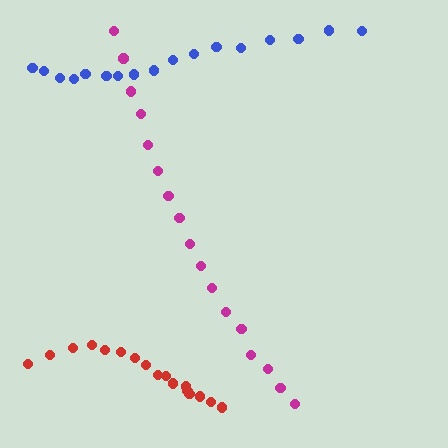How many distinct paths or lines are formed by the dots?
There are 3 distinct paths.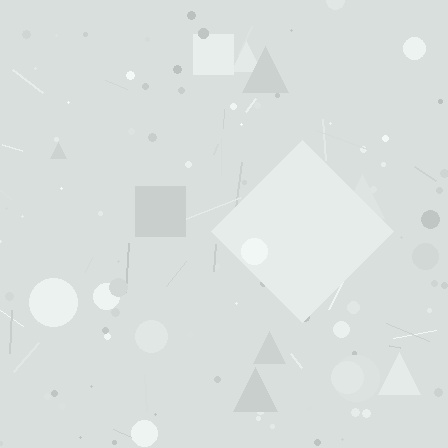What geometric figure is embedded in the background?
A diamond is embedded in the background.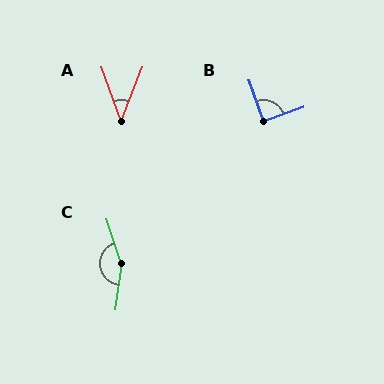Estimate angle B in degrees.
Approximately 89 degrees.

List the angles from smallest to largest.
A (41°), B (89°), C (155°).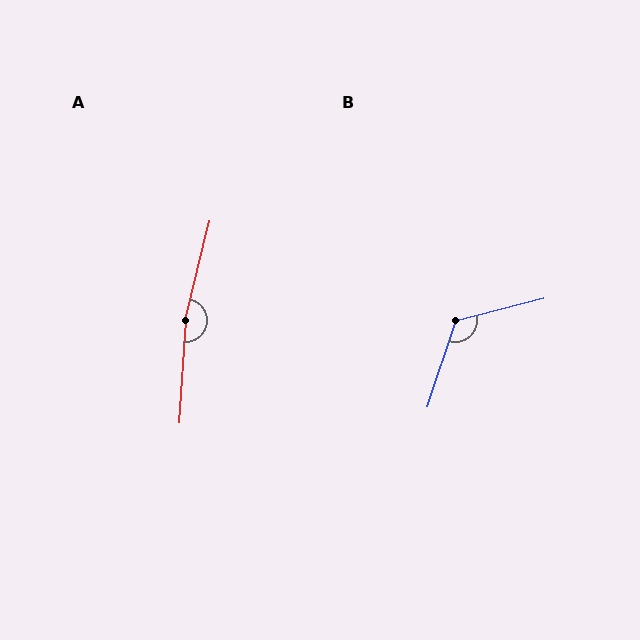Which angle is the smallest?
B, at approximately 122 degrees.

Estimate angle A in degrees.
Approximately 170 degrees.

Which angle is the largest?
A, at approximately 170 degrees.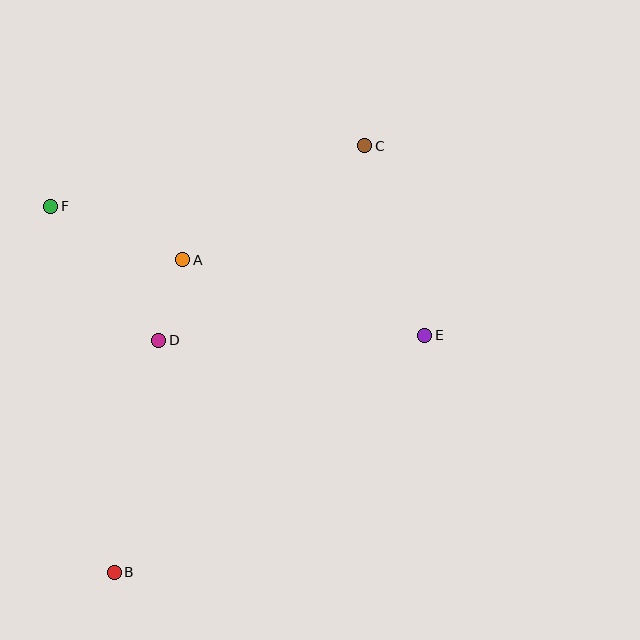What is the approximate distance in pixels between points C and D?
The distance between C and D is approximately 283 pixels.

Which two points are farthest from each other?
Points B and C are farthest from each other.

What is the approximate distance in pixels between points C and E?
The distance between C and E is approximately 199 pixels.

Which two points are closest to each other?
Points A and D are closest to each other.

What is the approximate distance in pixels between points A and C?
The distance between A and C is approximately 215 pixels.